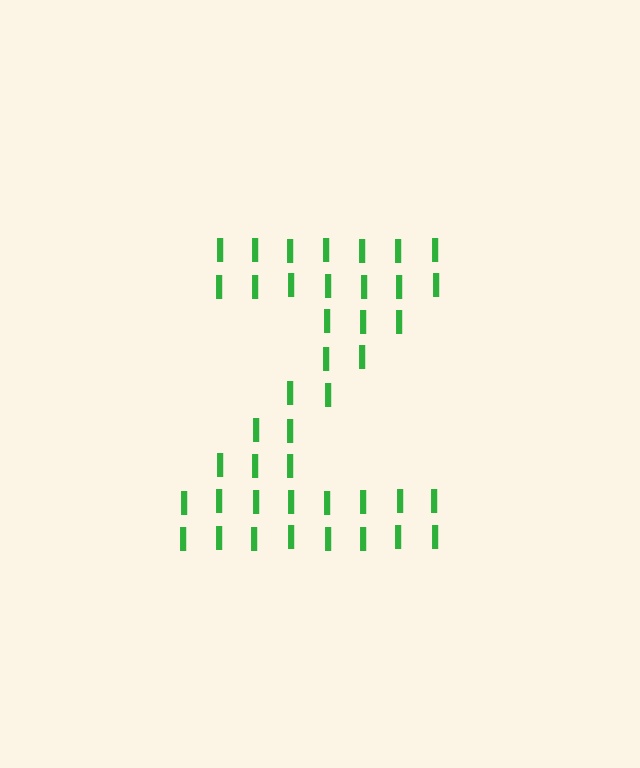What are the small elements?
The small elements are letter I's.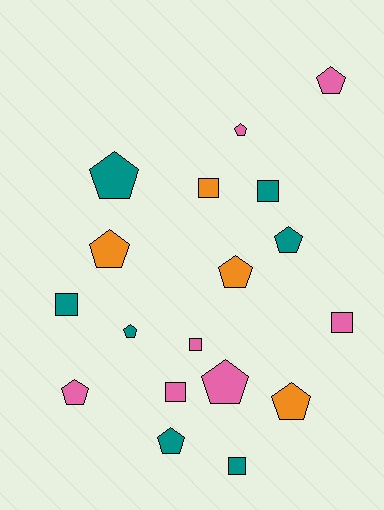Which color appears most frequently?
Pink, with 7 objects.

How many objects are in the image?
There are 18 objects.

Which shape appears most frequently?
Pentagon, with 11 objects.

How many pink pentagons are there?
There are 4 pink pentagons.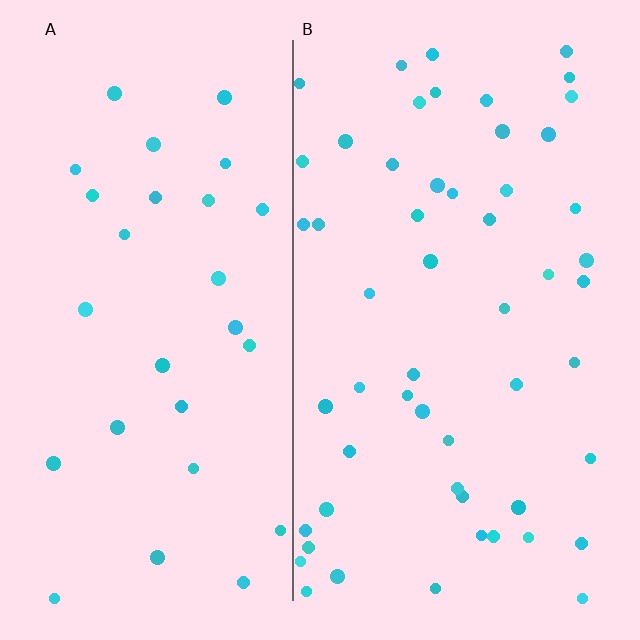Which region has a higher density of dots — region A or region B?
B (the right).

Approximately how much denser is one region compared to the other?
Approximately 1.9× — region B over region A.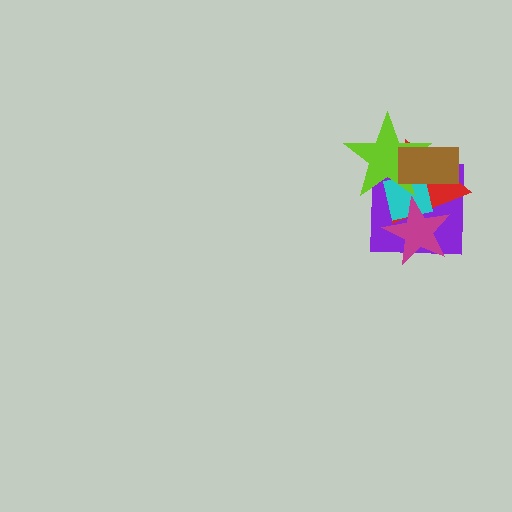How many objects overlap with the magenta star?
3 objects overlap with the magenta star.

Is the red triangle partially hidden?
Yes, it is partially covered by another shape.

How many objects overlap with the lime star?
4 objects overlap with the lime star.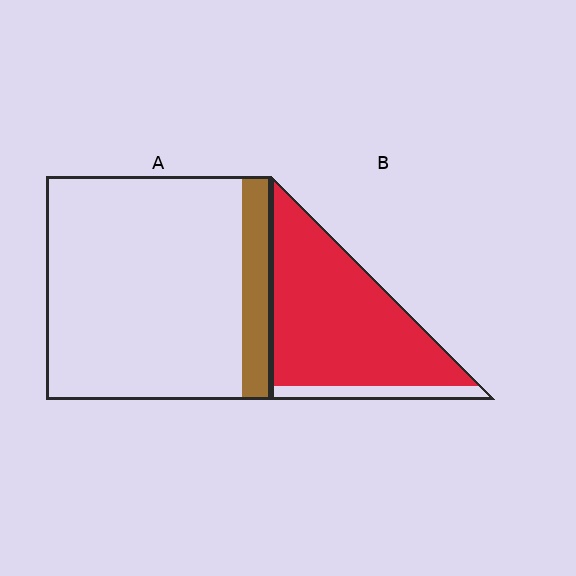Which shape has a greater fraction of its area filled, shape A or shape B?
Shape B.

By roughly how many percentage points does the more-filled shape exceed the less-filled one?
By roughly 75 percentage points (B over A).